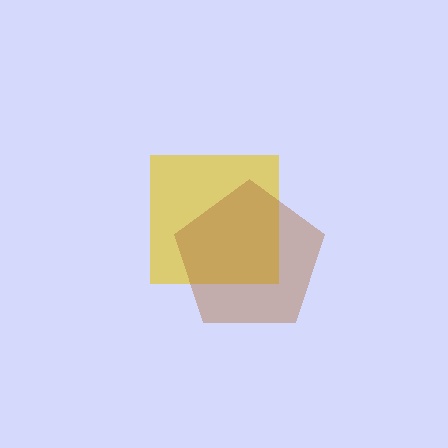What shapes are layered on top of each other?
The layered shapes are: a yellow square, a brown pentagon.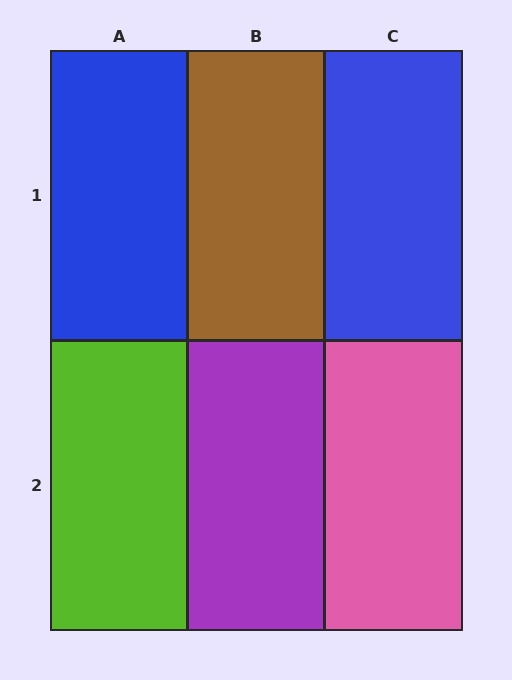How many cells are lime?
1 cell is lime.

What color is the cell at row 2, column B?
Purple.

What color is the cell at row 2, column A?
Lime.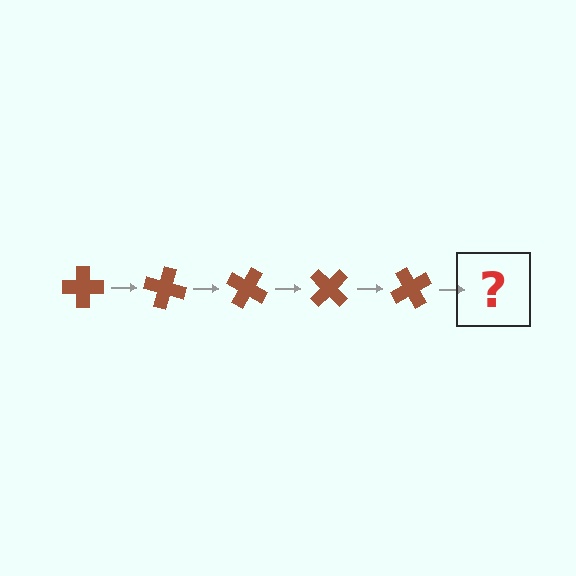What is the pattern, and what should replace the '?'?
The pattern is that the cross rotates 15 degrees each step. The '?' should be a brown cross rotated 75 degrees.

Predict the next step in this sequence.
The next step is a brown cross rotated 75 degrees.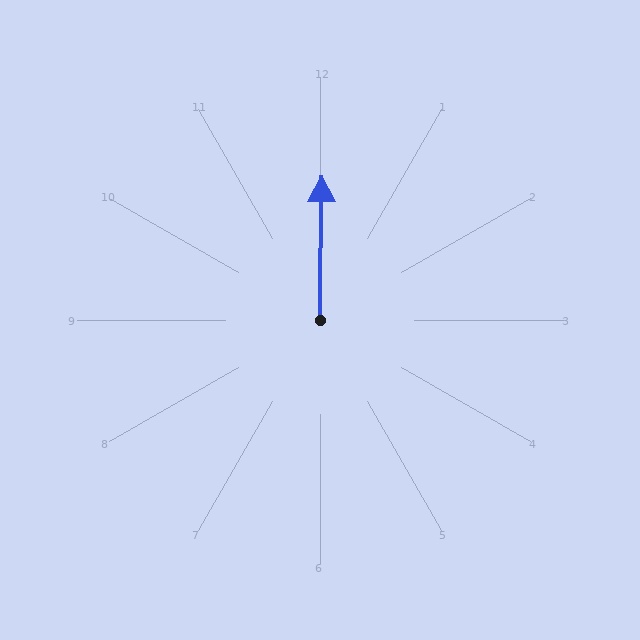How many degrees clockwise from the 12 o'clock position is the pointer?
Approximately 1 degrees.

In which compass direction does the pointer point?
North.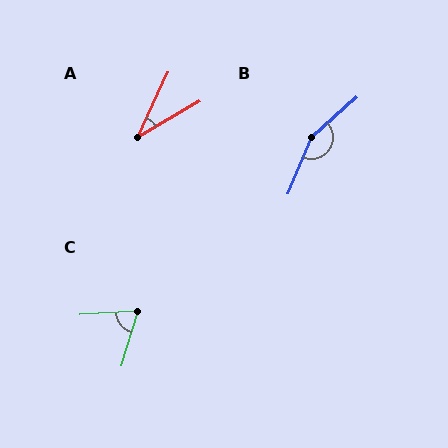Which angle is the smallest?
A, at approximately 35 degrees.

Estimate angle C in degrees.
Approximately 70 degrees.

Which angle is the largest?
B, at approximately 154 degrees.